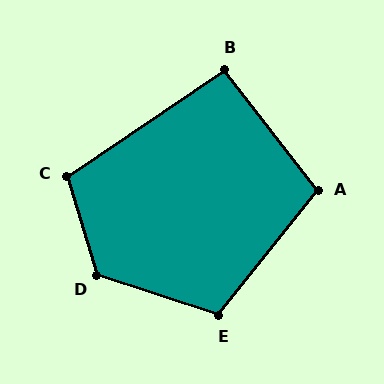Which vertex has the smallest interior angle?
B, at approximately 94 degrees.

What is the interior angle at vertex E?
Approximately 110 degrees (obtuse).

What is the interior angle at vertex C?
Approximately 107 degrees (obtuse).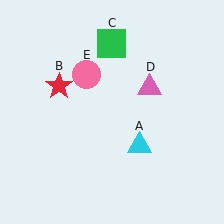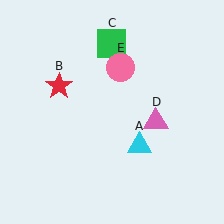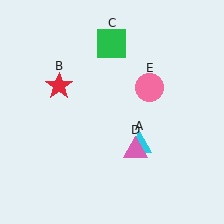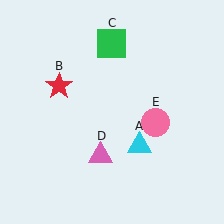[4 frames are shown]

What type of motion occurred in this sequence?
The pink triangle (object D), pink circle (object E) rotated clockwise around the center of the scene.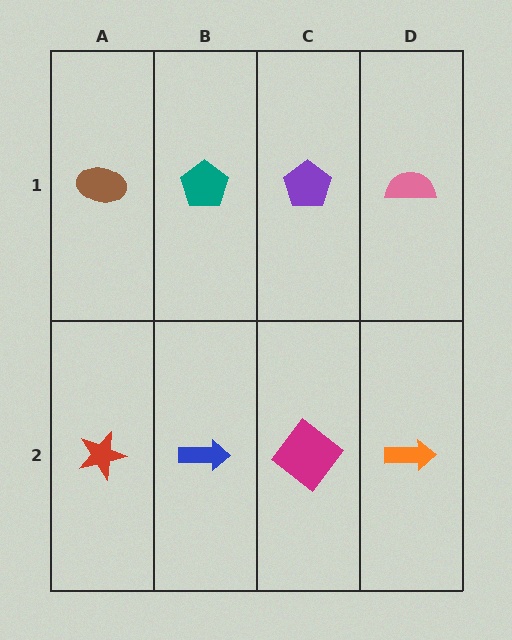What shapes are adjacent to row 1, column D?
An orange arrow (row 2, column D), a purple pentagon (row 1, column C).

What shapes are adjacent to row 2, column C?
A purple pentagon (row 1, column C), a blue arrow (row 2, column B), an orange arrow (row 2, column D).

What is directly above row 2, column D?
A pink semicircle.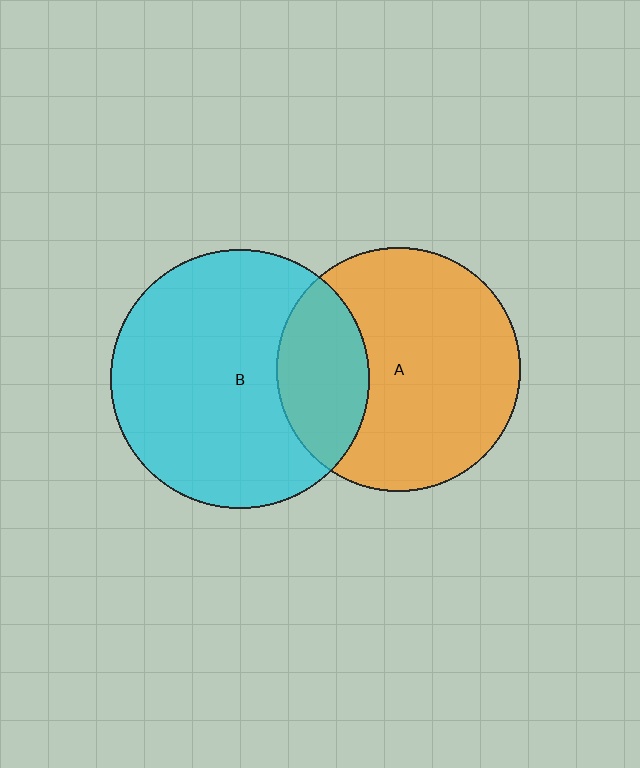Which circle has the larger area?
Circle B (cyan).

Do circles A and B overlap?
Yes.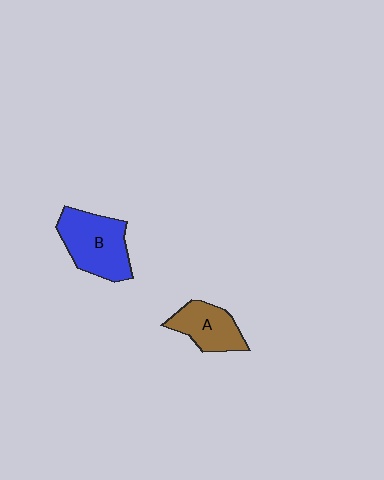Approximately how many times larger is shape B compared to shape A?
Approximately 1.4 times.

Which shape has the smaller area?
Shape A (brown).